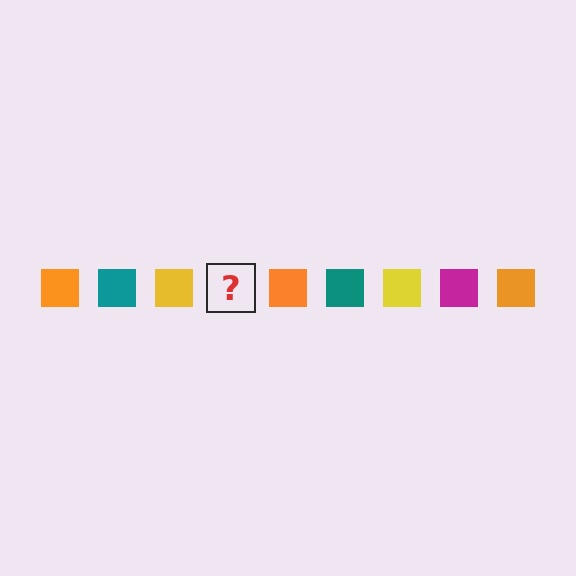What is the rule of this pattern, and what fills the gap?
The rule is that the pattern cycles through orange, teal, yellow, magenta squares. The gap should be filled with a magenta square.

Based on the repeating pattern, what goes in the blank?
The blank should be a magenta square.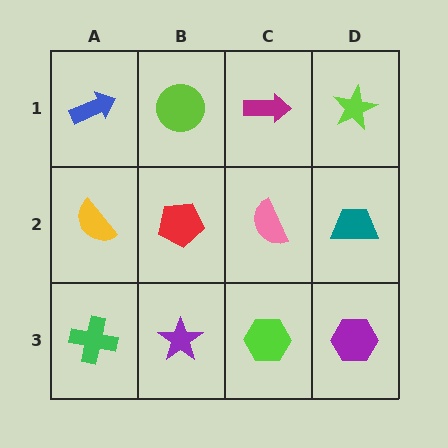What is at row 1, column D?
A lime star.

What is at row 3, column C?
A lime hexagon.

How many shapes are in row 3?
4 shapes.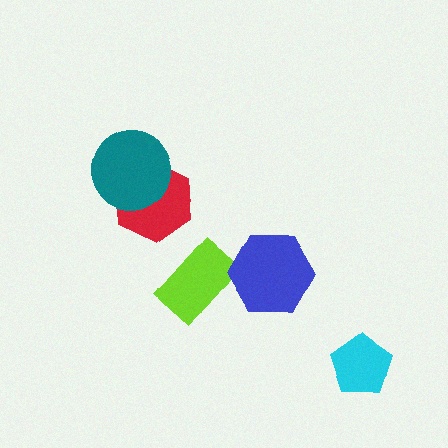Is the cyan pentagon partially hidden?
No, no other shape covers it.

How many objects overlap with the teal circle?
1 object overlaps with the teal circle.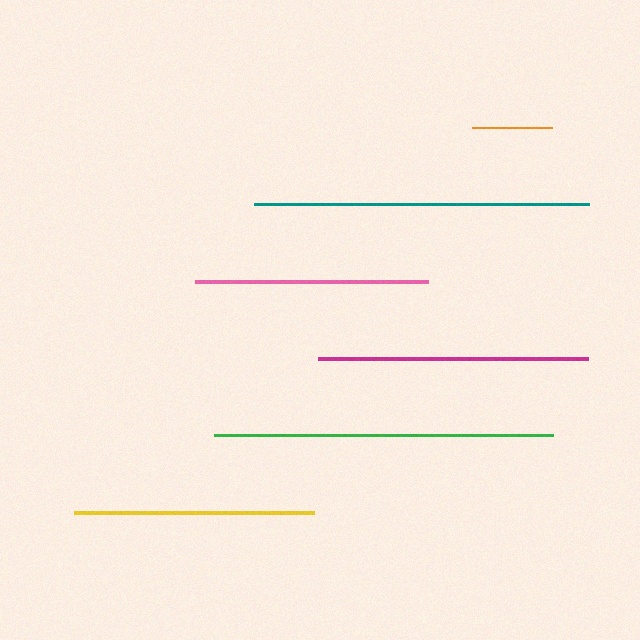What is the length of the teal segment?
The teal segment is approximately 335 pixels long.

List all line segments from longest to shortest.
From longest to shortest: green, teal, magenta, yellow, pink, orange.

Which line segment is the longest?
The green line is the longest at approximately 338 pixels.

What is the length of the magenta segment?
The magenta segment is approximately 270 pixels long.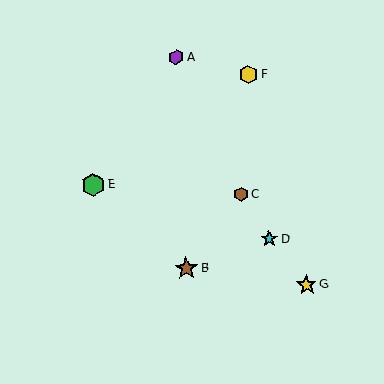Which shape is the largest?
The brown star (labeled B) is the largest.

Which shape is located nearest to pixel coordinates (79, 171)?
The green hexagon (labeled E) at (93, 185) is nearest to that location.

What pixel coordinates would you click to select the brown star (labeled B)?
Click at (187, 269) to select the brown star B.